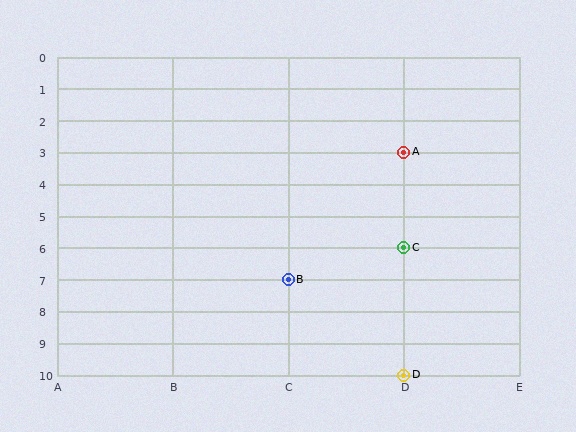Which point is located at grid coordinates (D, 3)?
Point A is at (D, 3).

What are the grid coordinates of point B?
Point B is at grid coordinates (C, 7).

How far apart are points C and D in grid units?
Points C and D are 4 rows apart.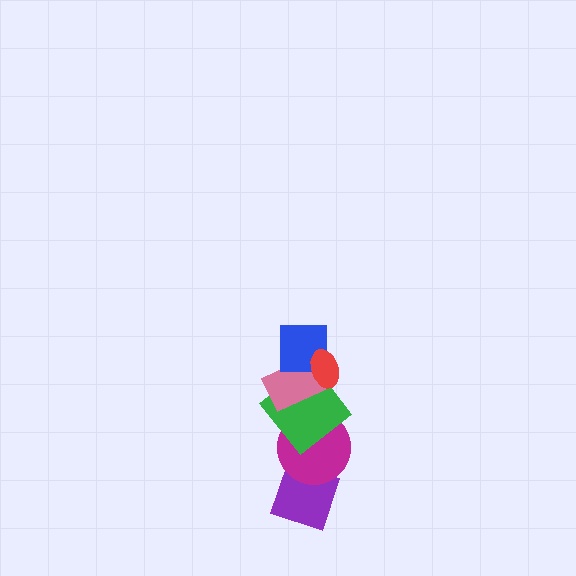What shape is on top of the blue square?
The red ellipse is on top of the blue square.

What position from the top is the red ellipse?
The red ellipse is 1st from the top.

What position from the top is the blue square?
The blue square is 2nd from the top.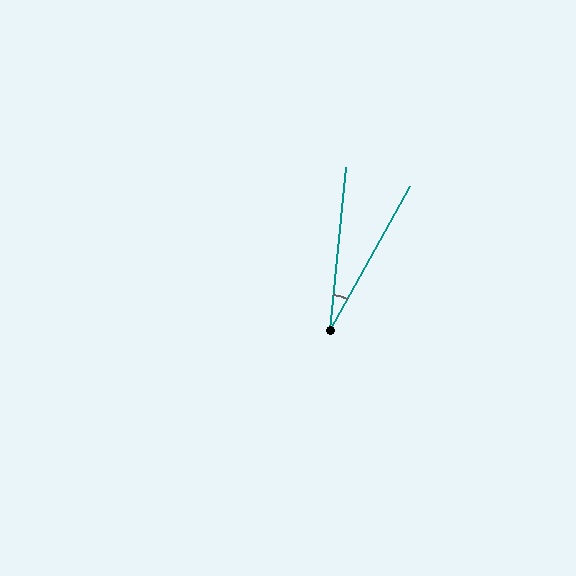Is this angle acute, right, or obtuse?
It is acute.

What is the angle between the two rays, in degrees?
Approximately 23 degrees.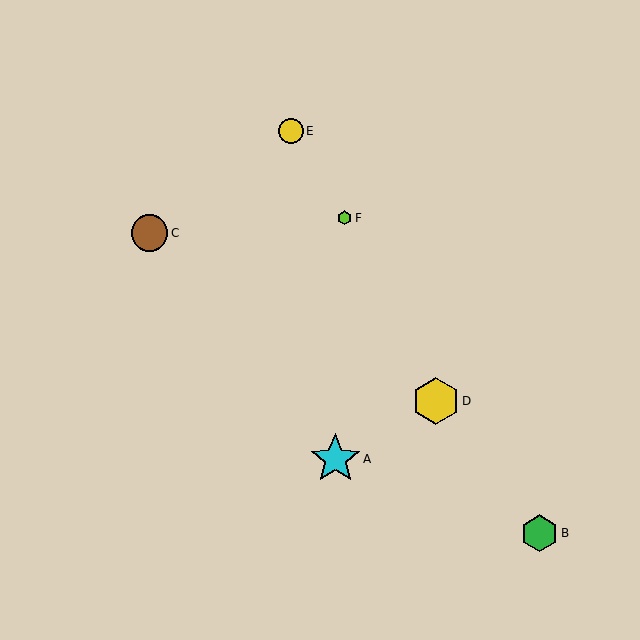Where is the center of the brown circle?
The center of the brown circle is at (150, 233).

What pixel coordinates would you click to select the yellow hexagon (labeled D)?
Click at (436, 401) to select the yellow hexagon D.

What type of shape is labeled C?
Shape C is a brown circle.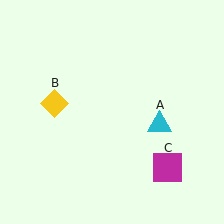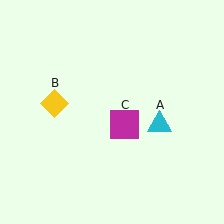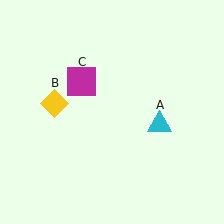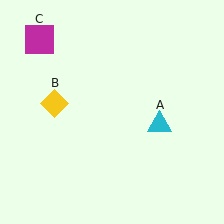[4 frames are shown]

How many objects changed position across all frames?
1 object changed position: magenta square (object C).